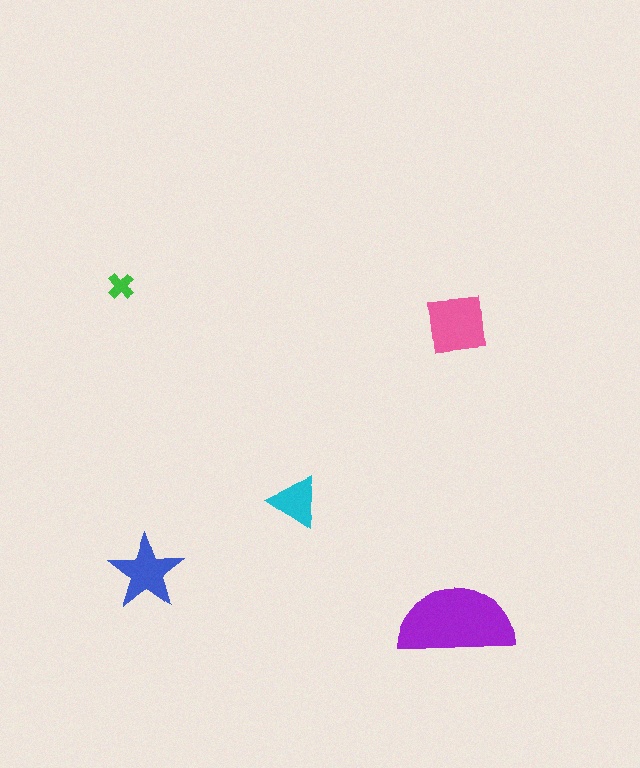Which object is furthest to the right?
The pink square is rightmost.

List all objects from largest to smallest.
The purple semicircle, the pink square, the blue star, the cyan triangle, the green cross.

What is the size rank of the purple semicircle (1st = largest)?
1st.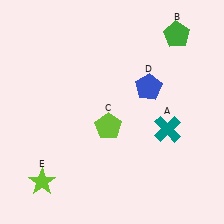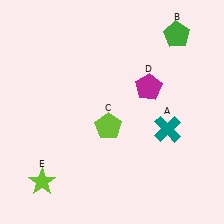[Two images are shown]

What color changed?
The pentagon (D) changed from blue in Image 1 to magenta in Image 2.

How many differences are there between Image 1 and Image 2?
There is 1 difference between the two images.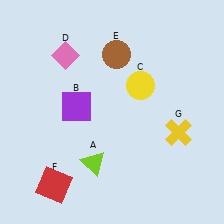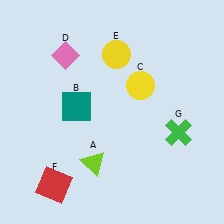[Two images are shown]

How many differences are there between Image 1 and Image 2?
There are 3 differences between the two images.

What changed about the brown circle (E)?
In Image 1, E is brown. In Image 2, it changed to yellow.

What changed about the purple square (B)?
In Image 1, B is purple. In Image 2, it changed to teal.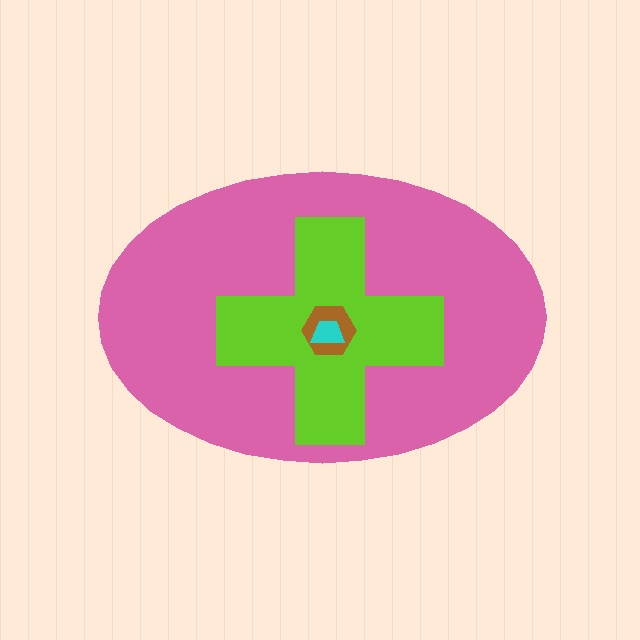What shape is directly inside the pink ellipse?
The lime cross.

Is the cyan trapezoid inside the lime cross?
Yes.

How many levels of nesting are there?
4.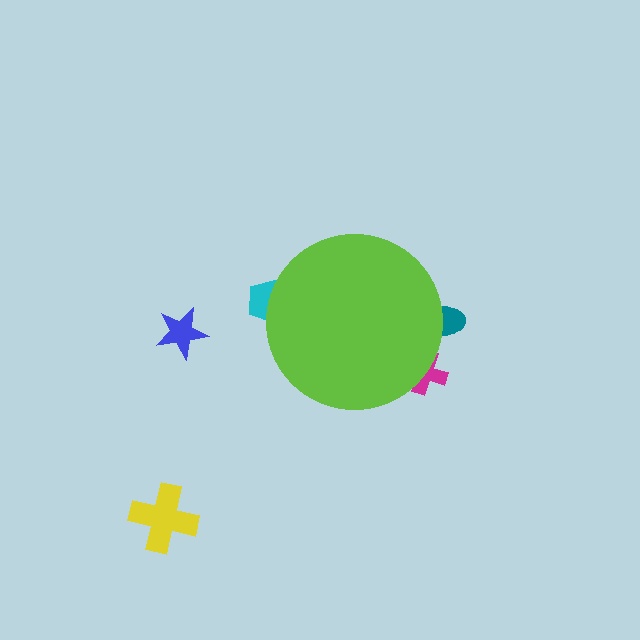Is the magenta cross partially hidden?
Yes, the magenta cross is partially hidden behind the lime circle.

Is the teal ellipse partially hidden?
Yes, the teal ellipse is partially hidden behind the lime circle.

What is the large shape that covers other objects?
A lime circle.